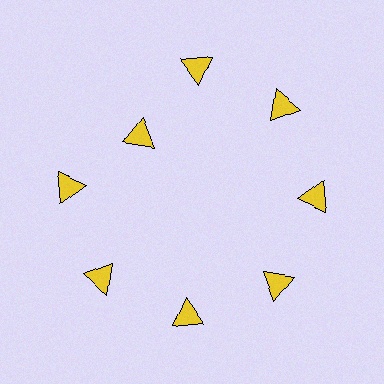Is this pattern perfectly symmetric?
No. The 8 yellow triangles are arranged in a ring, but one element near the 10 o'clock position is pulled inward toward the center, breaking the 8-fold rotational symmetry.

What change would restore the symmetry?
The symmetry would be restored by moving it outward, back onto the ring so that all 8 triangles sit at equal angles and equal distance from the center.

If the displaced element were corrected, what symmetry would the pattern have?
It would have 8-fold rotational symmetry — the pattern would map onto itself every 45 degrees.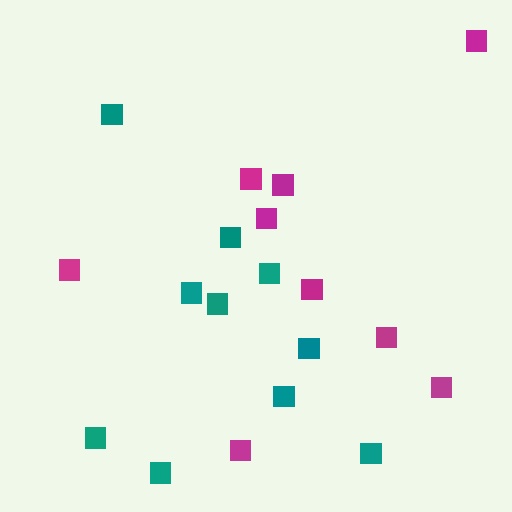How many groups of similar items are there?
There are 2 groups: one group of teal squares (10) and one group of magenta squares (9).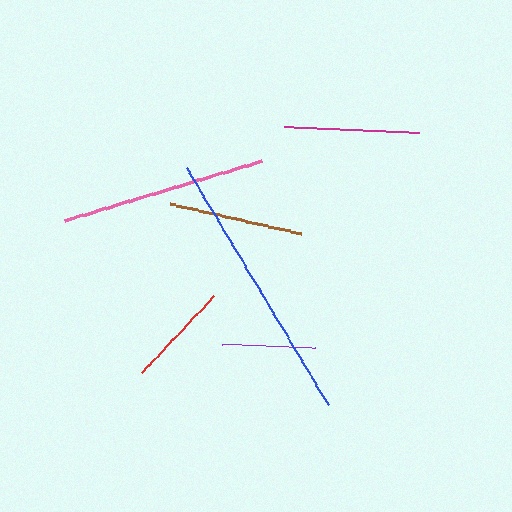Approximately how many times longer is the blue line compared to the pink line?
The blue line is approximately 1.3 times the length of the pink line.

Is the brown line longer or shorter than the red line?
The brown line is longer than the red line.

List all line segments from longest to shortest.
From longest to shortest: blue, pink, magenta, brown, red, purple.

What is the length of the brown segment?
The brown segment is approximately 134 pixels long.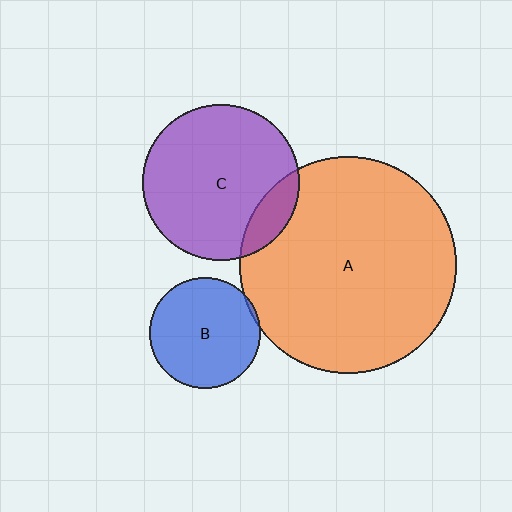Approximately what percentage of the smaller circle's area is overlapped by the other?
Approximately 15%.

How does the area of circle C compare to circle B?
Approximately 2.0 times.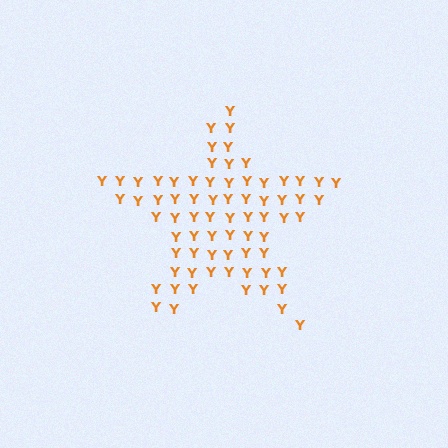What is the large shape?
The large shape is a star.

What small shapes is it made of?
It is made of small letter Y's.